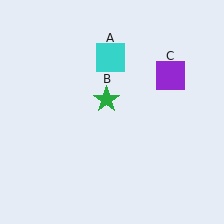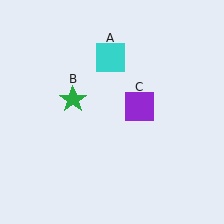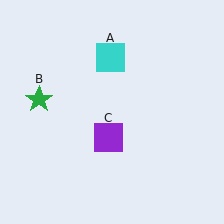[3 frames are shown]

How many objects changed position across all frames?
2 objects changed position: green star (object B), purple square (object C).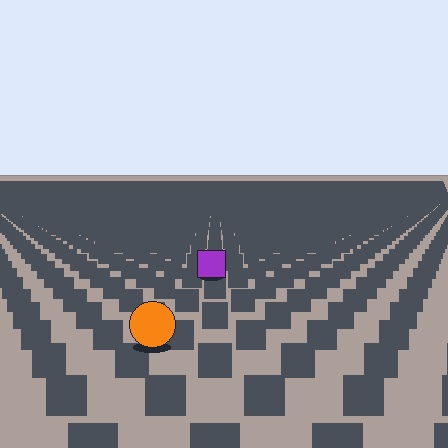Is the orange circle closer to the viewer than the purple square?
Yes. The orange circle is closer — you can tell from the texture gradient: the ground texture is coarser near it.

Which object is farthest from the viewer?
The purple square is farthest from the viewer. It appears smaller and the ground texture around it is denser.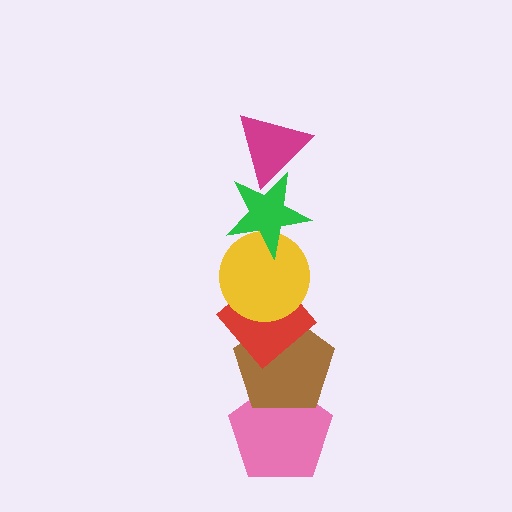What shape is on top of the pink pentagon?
The brown pentagon is on top of the pink pentagon.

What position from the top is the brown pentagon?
The brown pentagon is 5th from the top.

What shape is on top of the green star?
The magenta triangle is on top of the green star.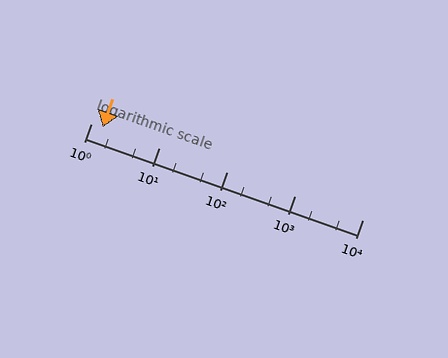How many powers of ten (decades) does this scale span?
The scale spans 4 decades, from 1 to 10000.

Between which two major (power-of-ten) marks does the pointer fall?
The pointer is between 1 and 10.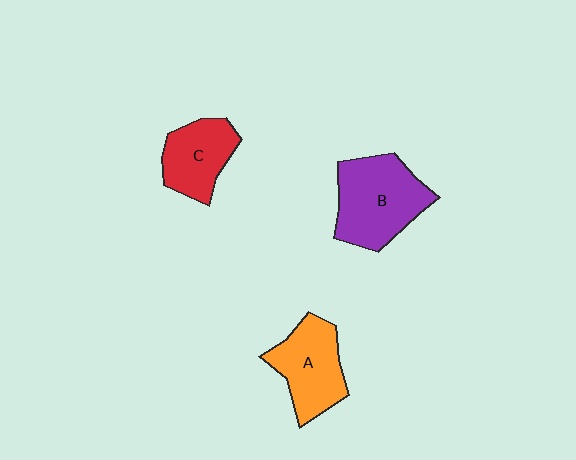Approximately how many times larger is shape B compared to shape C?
Approximately 1.5 times.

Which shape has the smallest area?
Shape C (red).